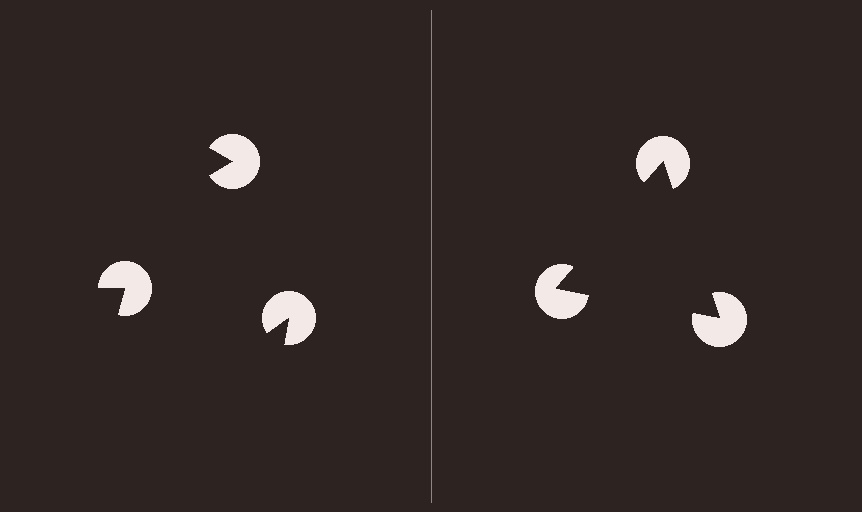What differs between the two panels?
The pac-man discs are positioned identically on both sides; only the wedge orientations differ. On the right they align to a triangle; on the left they are misaligned.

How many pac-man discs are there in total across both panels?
6 — 3 on each side.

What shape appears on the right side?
An illusory triangle.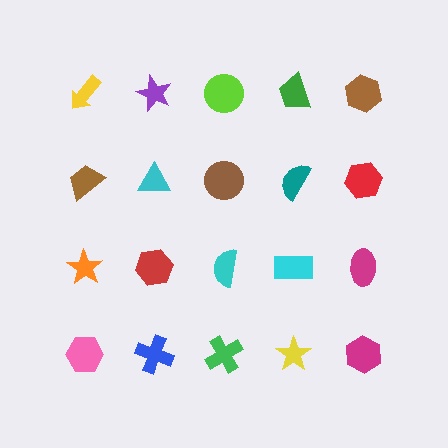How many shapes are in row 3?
5 shapes.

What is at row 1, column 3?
A lime circle.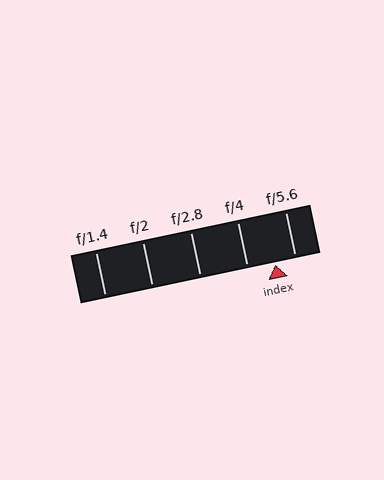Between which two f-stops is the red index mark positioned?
The index mark is between f/4 and f/5.6.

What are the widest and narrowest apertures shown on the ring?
The widest aperture shown is f/1.4 and the narrowest is f/5.6.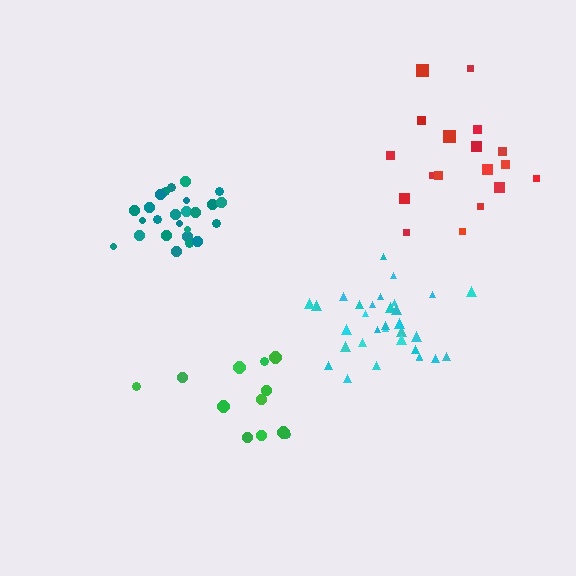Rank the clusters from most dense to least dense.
teal, cyan, red, green.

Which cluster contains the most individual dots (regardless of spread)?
Cyan (32).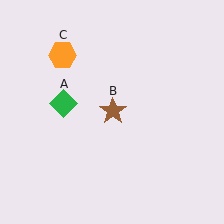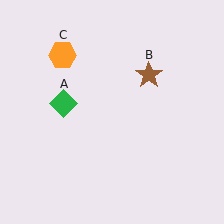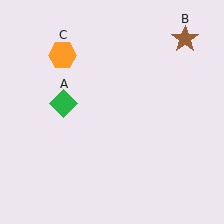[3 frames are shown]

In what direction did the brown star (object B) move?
The brown star (object B) moved up and to the right.